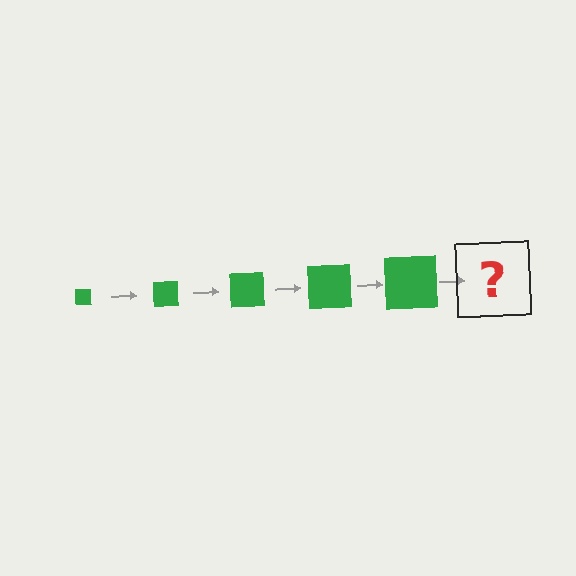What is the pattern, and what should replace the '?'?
The pattern is that the square gets progressively larger each step. The '?' should be a green square, larger than the previous one.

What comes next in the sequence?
The next element should be a green square, larger than the previous one.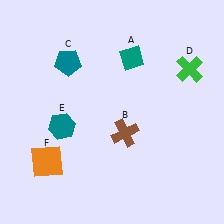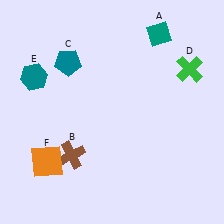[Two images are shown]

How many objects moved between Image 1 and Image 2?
3 objects moved between the two images.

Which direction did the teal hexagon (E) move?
The teal hexagon (E) moved up.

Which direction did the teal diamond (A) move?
The teal diamond (A) moved right.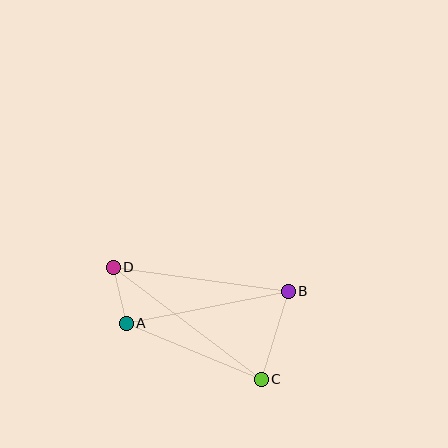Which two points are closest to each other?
Points A and D are closest to each other.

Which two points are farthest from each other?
Points C and D are farthest from each other.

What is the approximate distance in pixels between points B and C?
The distance between B and C is approximately 92 pixels.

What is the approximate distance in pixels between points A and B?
The distance between A and B is approximately 165 pixels.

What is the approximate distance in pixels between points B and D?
The distance between B and D is approximately 177 pixels.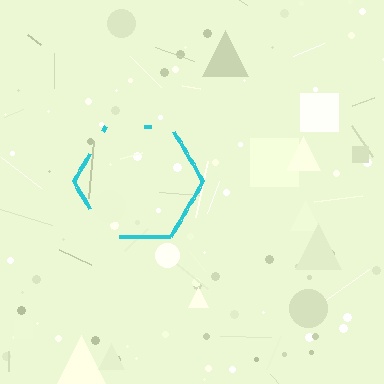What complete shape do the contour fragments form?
The contour fragments form a hexagon.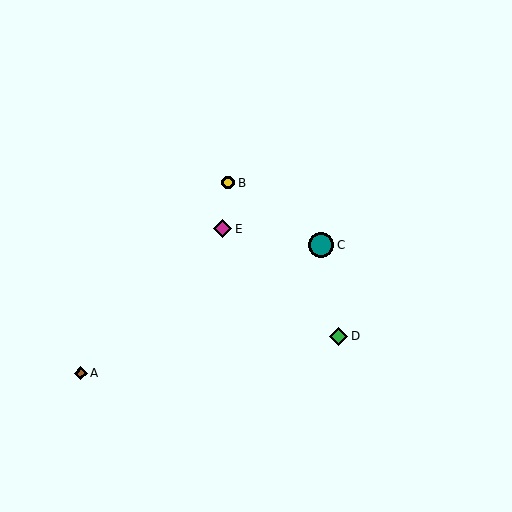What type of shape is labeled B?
Shape B is a yellow circle.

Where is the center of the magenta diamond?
The center of the magenta diamond is at (223, 229).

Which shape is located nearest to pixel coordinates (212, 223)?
The magenta diamond (labeled E) at (223, 229) is nearest to that location.